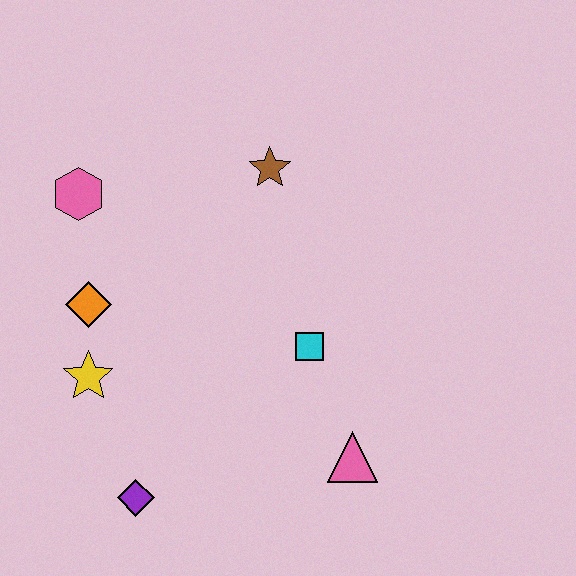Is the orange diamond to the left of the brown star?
Yes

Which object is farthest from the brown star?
The purple diamond is farthest from the brown star.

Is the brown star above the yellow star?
Yes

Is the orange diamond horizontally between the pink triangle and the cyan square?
No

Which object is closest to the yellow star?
The orange diamond is closest to the yellow star.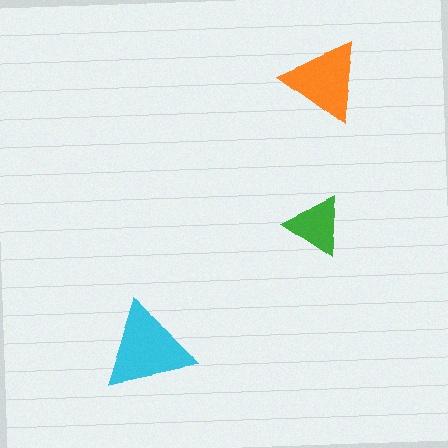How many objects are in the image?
There are 3 objects in the image.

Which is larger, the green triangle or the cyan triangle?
The cyan one.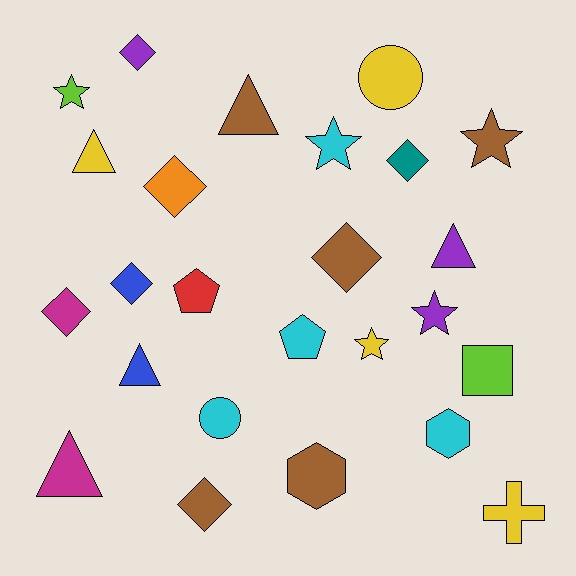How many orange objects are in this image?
There is 1 orange object.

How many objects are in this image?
There are 25 objects.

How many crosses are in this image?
There is 1 cross.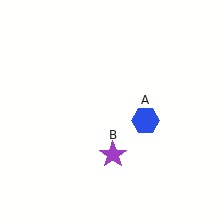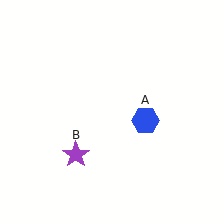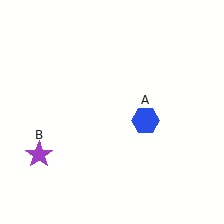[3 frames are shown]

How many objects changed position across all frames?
1 object changed position: purple star (object B).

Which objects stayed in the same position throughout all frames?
Blue hexagon (object A) remained stationary.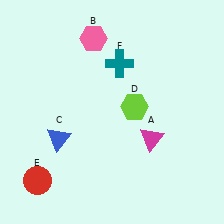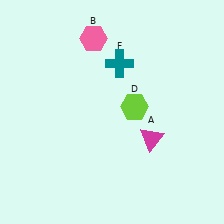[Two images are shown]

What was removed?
The red circle (E), the blue triangle (C) were removed in Image 2.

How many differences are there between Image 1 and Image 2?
There are 2 differences between the two images.